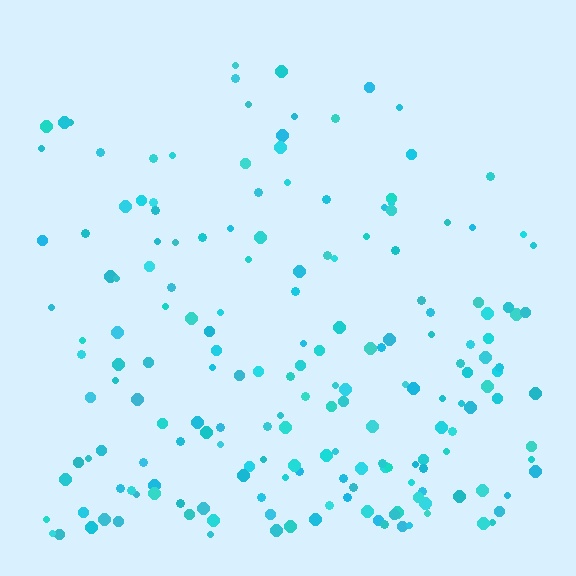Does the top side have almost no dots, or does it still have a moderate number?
Still a moderate number, just noticeably fewer than the bottom.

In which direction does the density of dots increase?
From top to bottom, with the bottom side densest.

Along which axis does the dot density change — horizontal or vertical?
Vertical.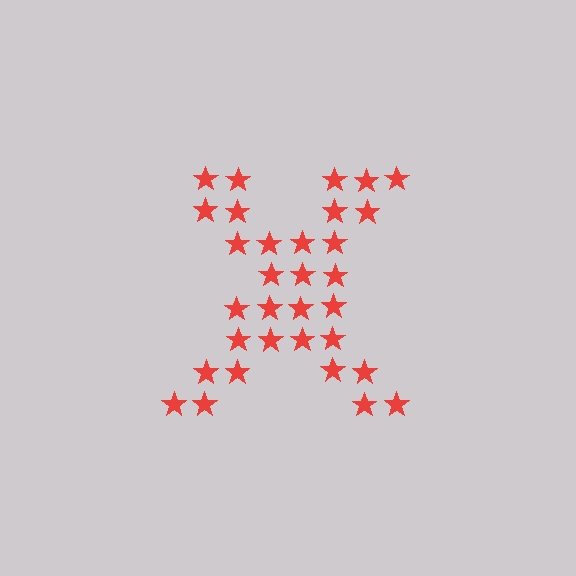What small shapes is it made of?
It is made of small stars.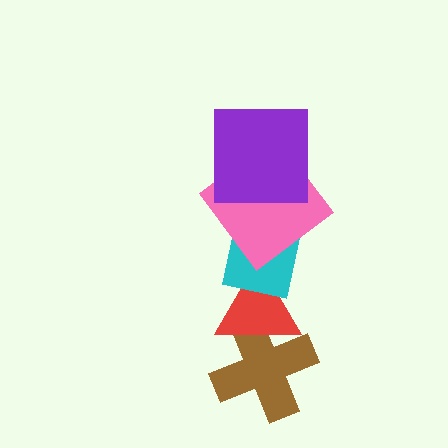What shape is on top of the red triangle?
The cyan square is on top of the red triangle.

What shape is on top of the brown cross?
The red triangle is on top of the brown cross.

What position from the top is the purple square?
The purple square is 1st from the top.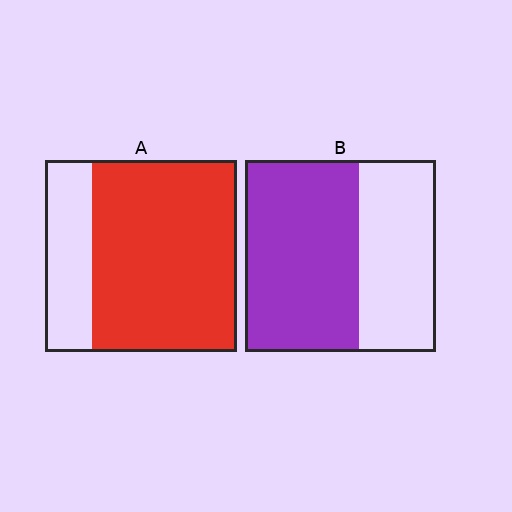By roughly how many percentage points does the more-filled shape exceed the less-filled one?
By roughly 15 percentage points (A over B).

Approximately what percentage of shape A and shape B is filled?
A is approximately 75% and B is approximately 60%.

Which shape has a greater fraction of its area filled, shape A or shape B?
Shape A.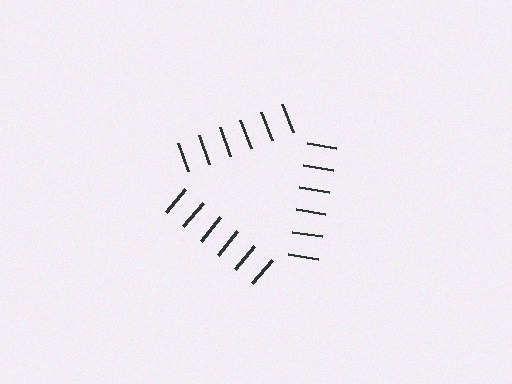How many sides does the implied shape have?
3 sides — the line-ends trace a triangle.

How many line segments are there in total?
18 — 6 along each of the 3 edges.